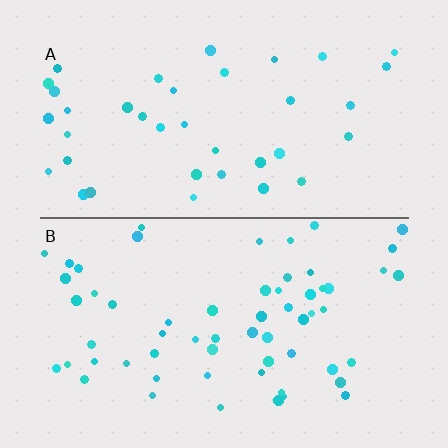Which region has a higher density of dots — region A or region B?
B (the bottom).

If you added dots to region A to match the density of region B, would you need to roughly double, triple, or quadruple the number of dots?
Approximately double.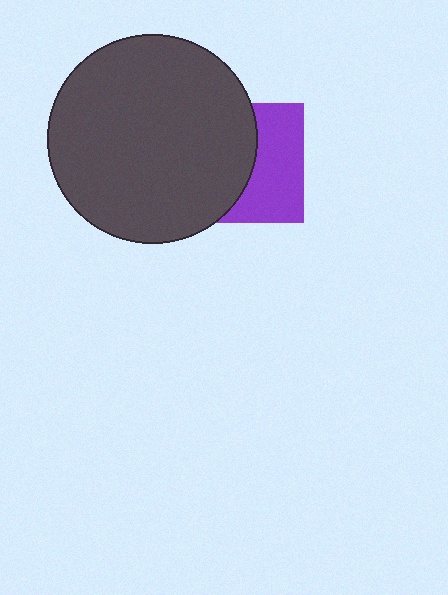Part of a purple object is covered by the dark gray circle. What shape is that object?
It is a square.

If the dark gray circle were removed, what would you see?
You would see the complete purple square.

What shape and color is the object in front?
The object in front is a dark gray circle.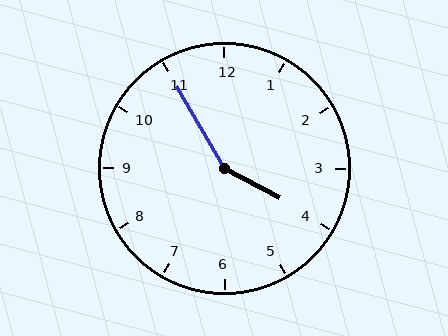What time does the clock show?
3:55.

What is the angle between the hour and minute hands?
Approximately 148 degrees.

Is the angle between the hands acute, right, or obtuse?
It is obtuse.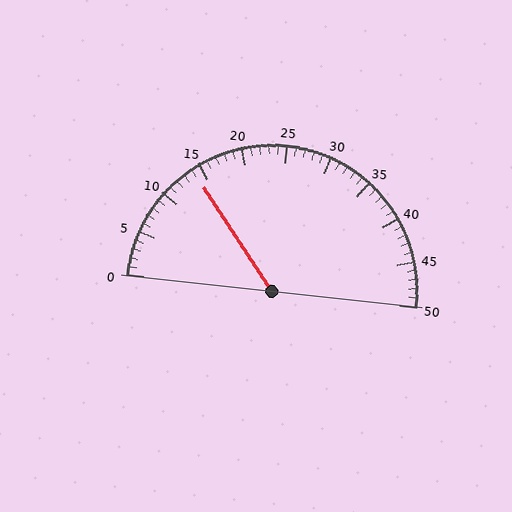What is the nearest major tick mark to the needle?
The nearest major tick mark is 15.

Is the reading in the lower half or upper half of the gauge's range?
The reading is in the lower half of the range (0 to 50).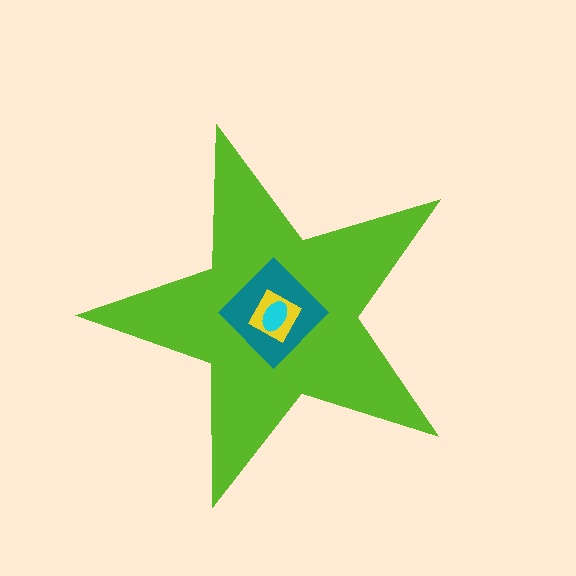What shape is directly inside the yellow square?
The cyan ellipse.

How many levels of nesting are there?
4.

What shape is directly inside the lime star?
The teal diamond.